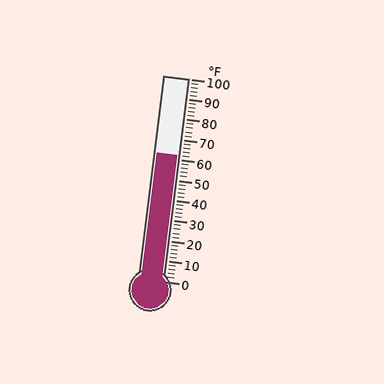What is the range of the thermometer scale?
The thermometer scale ranges from 0°F to 100°F.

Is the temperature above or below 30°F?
The temperature is above 30°F.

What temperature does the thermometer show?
The thermometer shows approximately 62°F.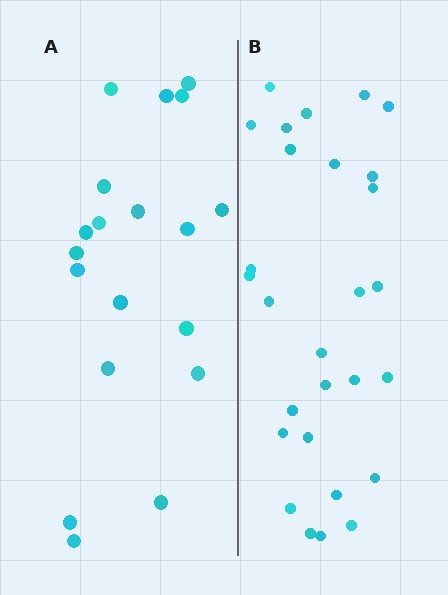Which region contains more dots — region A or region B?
Region B (the right region) has more dots.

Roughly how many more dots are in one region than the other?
Region B has roughly 8 or so more dots than region A.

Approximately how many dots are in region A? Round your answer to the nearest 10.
About 20 dots. (The exact count is 19, which rounds to 20.)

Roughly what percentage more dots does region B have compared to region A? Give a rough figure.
About 45% more.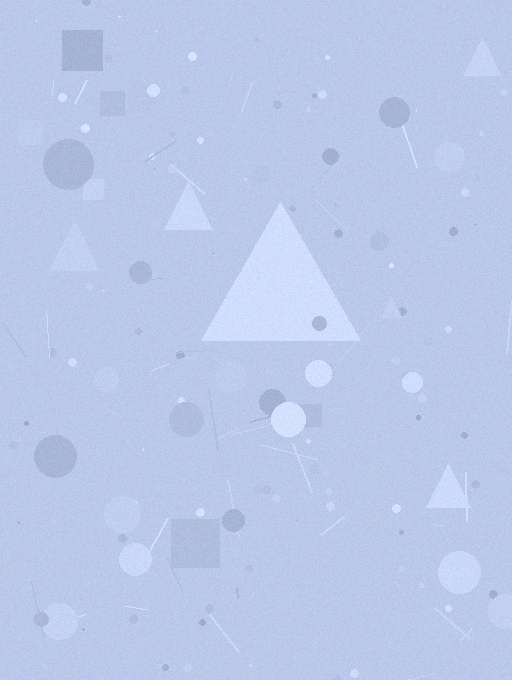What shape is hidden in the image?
A triangle is hidden in the image.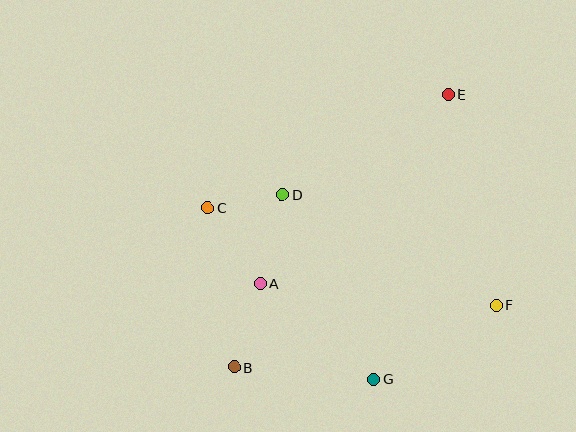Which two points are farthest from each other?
Points B and E are farthest from each other.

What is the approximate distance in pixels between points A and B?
The distance between A and B is approximately 87 pixels.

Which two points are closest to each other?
Points C and D are closest to each other.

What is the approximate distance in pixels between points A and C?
The distance between A and C is approximately 92 pixels.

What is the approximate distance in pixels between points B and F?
The distance between B and F is approximately 269 pixels.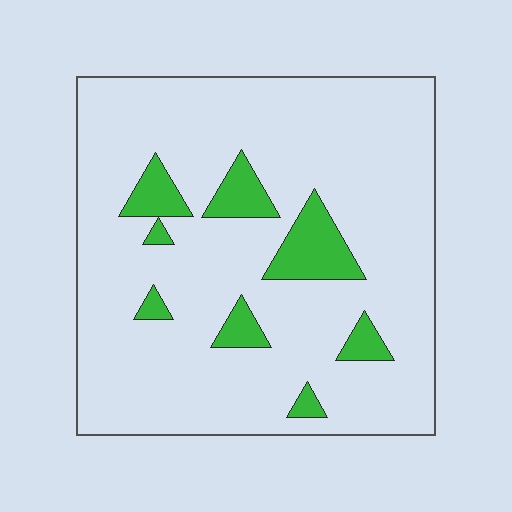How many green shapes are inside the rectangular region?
8.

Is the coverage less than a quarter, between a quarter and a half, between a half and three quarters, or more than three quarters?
Less than a quarter.